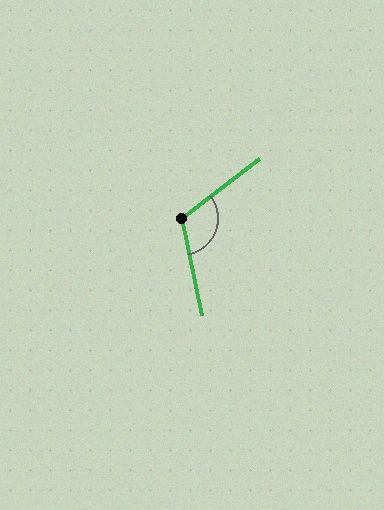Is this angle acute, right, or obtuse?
It is obtuse.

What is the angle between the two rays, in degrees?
Approximately 116 degrees.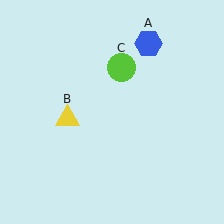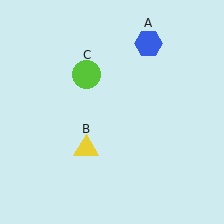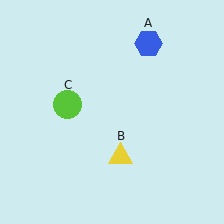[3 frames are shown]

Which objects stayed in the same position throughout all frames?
Blue hexagon (object A) remained stationary.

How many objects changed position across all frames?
2 objects changed position: yellow triangle (object B), lime circle (object C).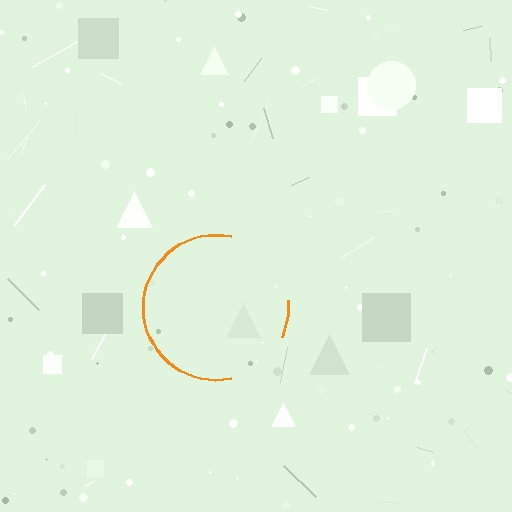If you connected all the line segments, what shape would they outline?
They would outline a circle.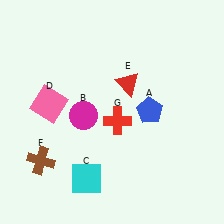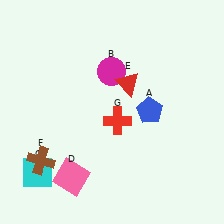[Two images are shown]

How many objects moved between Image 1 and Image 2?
3 objects moved between the two images.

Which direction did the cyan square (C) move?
The cyan square (C) moved left.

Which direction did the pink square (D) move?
The pink square (D) moved down.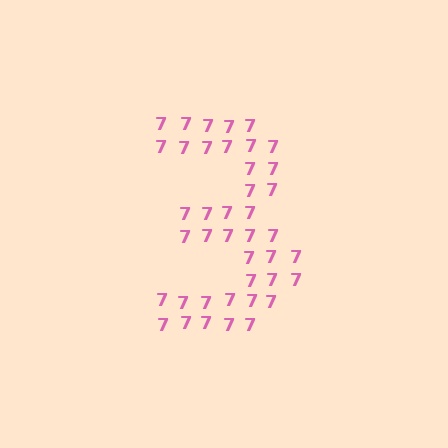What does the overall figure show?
The overall figure shows the digit 3.